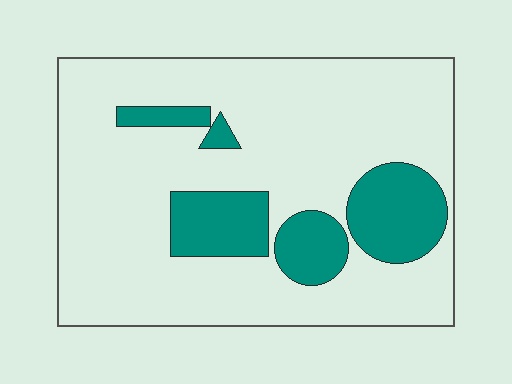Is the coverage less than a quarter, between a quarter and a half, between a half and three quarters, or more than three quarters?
Less than a quarter.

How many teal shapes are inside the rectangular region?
5.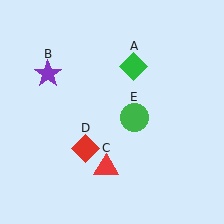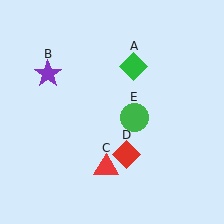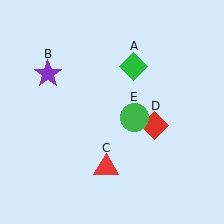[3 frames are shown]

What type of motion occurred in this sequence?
The red diamond (object D) rotated counterclockwise around the center of the scene.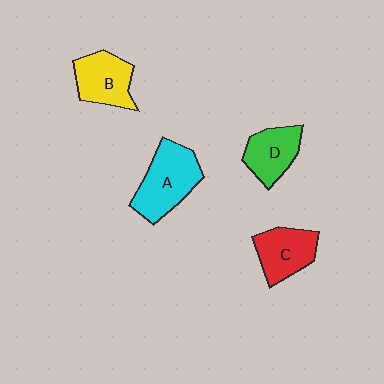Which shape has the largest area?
Shape A (cyan).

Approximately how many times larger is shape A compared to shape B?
Approximately 1.3 times.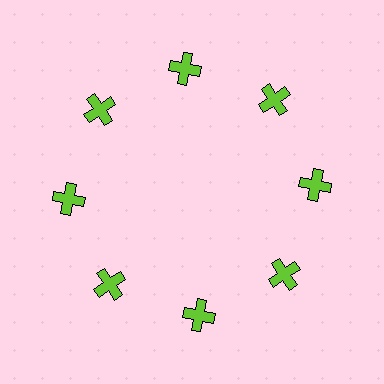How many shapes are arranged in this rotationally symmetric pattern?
There are 8 shapes, arranged in 8 groups of 1.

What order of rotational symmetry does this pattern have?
This pattern has 8-fold rotational symmetry.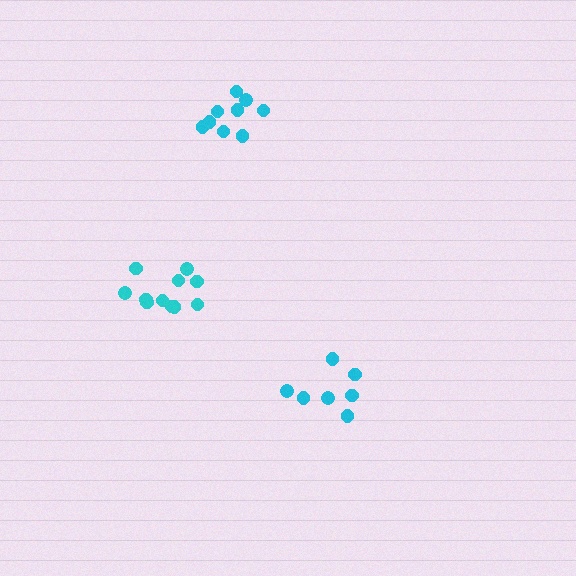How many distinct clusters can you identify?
There are 3 distinct clusters.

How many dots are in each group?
Group 1: 7 dots, Group 2: 11 dots, Group 3: 9 dots (27 total).